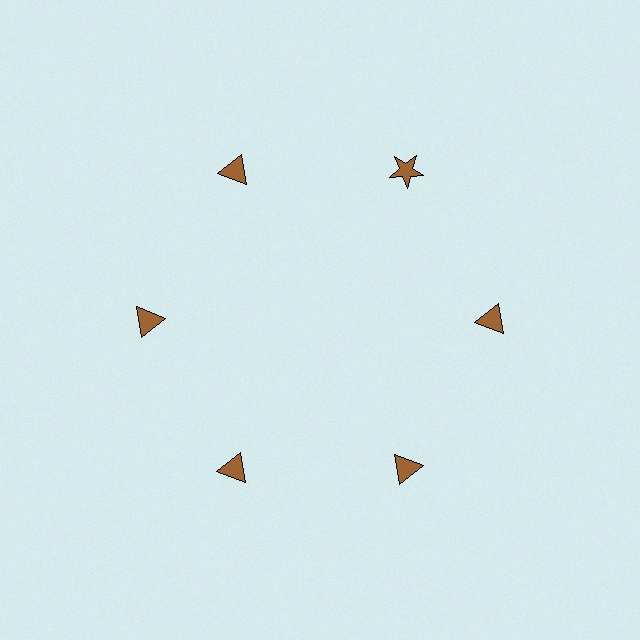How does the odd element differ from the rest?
It has a different shape: star instead of triangle.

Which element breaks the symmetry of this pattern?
The brown star at roughly the 1 o'clock position breaks the symmetry. All other shapes are brown triangles.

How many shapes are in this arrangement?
There are 6 shapes arranged in a ring pattern.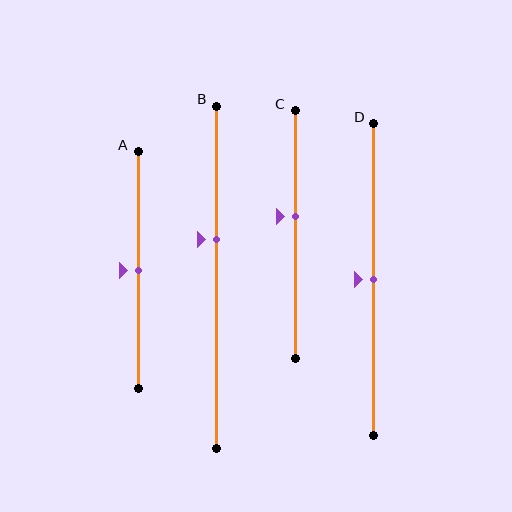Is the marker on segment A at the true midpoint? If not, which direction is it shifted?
Yes, the marker on segment A is at the true midpoint.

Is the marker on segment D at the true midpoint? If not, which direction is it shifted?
Yes, the marker on segment D is at the true midpoint.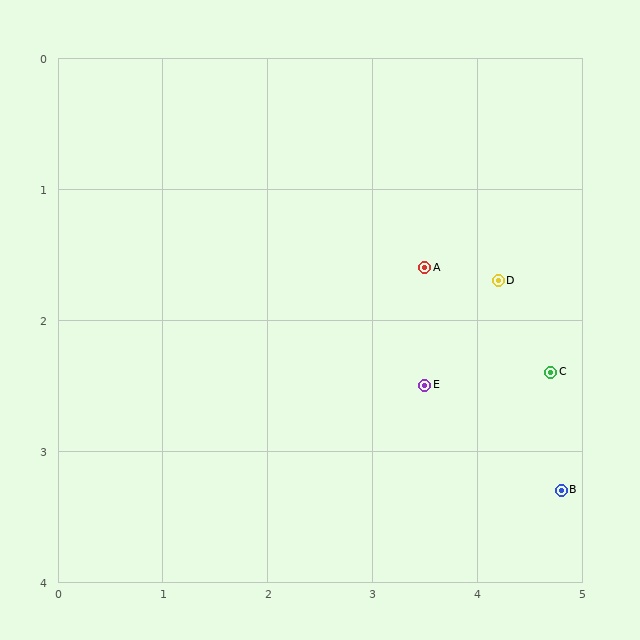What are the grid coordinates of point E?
Point E is at approximately (3.5, 2.5).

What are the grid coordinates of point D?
Point D is at approximately (4.2, 1.7).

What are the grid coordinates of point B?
Point B is at approximately (4.8, 3.3).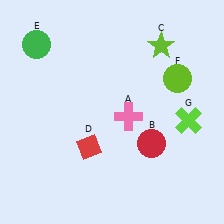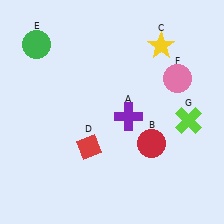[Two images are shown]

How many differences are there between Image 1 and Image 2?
There are 3 differences between the two images.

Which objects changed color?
A changed from pink to purple. C changed from lime to yellow. F changed from lime to pink.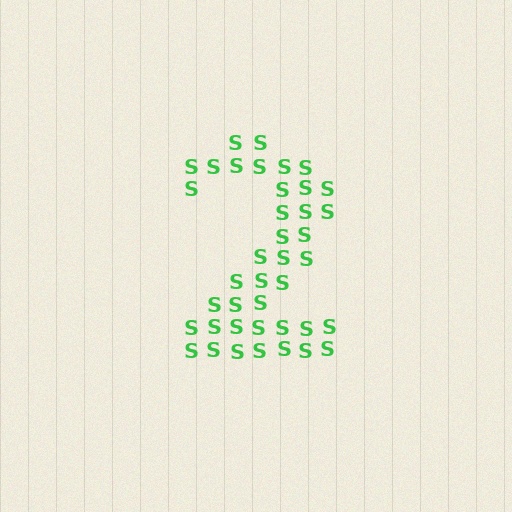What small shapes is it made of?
It is made of small letter S's.